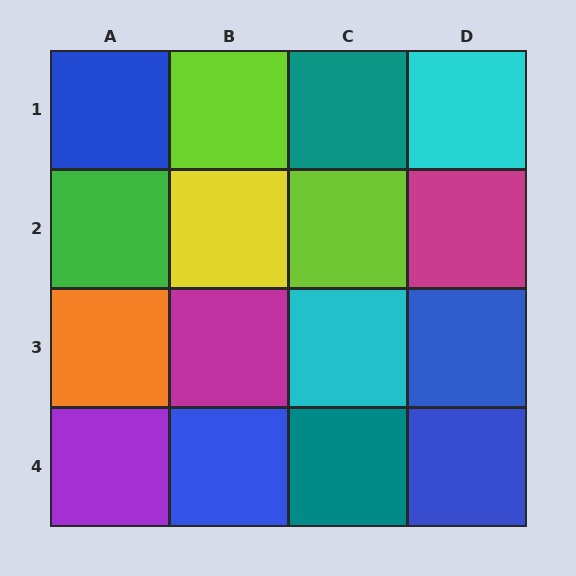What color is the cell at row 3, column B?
Magenta.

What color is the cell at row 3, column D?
Blue.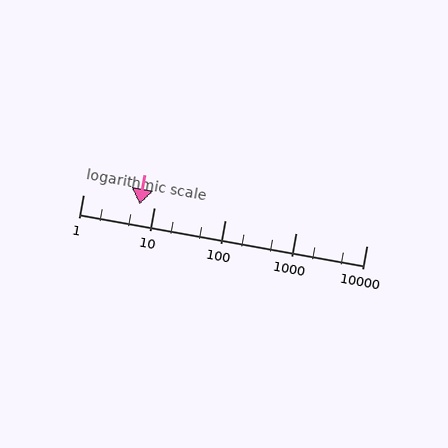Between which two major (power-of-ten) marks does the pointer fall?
The pointer is between 1 and 10.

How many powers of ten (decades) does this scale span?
The scale spans 4 decades, from 1 to 10000.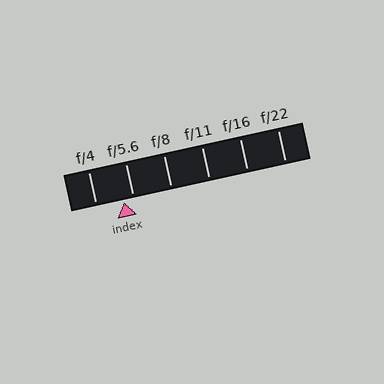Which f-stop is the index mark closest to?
The index mark is closest to f/5.6.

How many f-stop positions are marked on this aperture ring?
There are 6 f-stop positions marked.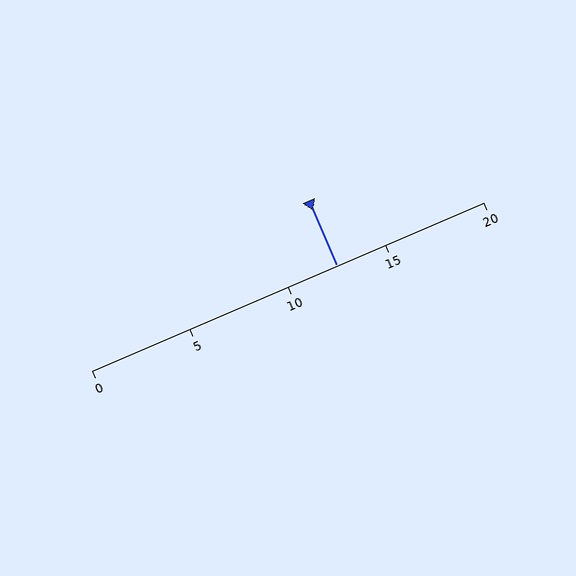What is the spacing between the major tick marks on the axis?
The major ticks are spaced 5 apart.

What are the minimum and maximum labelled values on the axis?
The axis runs from 0 to 20.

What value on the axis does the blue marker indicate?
The marker indicates approximately 12.5.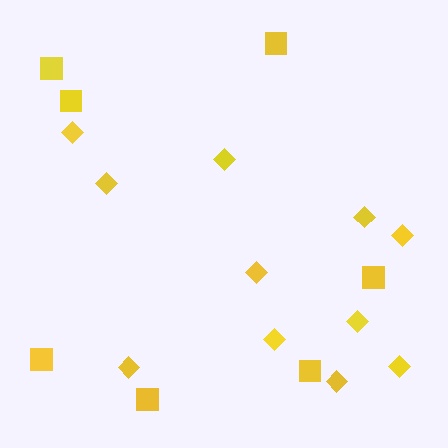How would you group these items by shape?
There are 2 groups: one group of squares (7) and one group of diamonds (11).